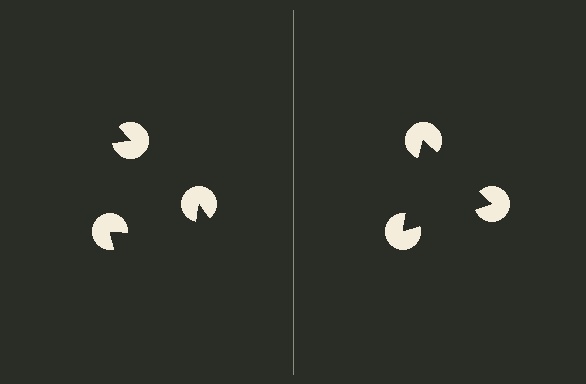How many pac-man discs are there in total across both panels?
6 — 3 on each side.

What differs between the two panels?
The pac-man discs are positioned identically on both sides; only the wedge orientations differ. On the right they align to a triangle; on the left they are misaligned.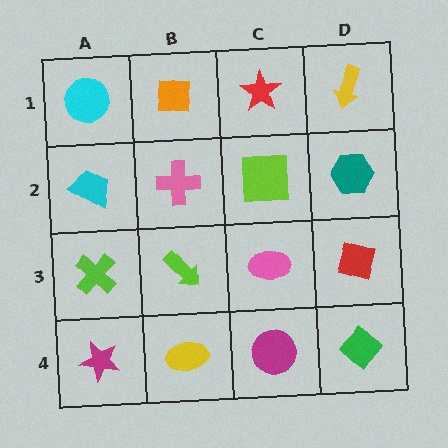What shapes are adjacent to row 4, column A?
A lime cross (row 3, column A), a yellow ellipse (row 4, column B).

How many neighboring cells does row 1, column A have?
2.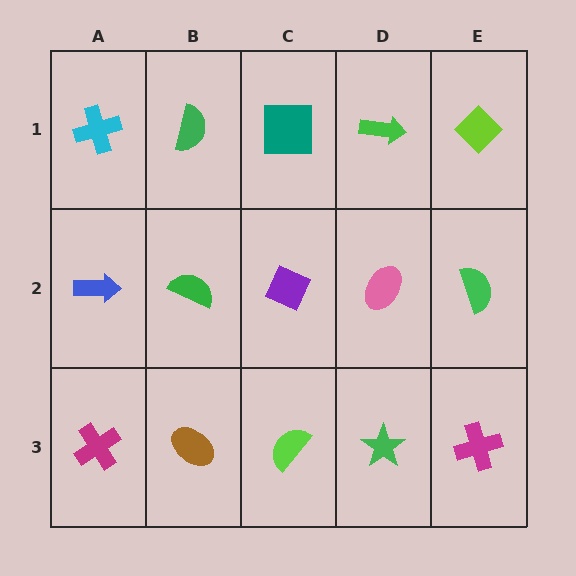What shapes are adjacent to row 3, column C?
A purple diamond (row 2, column C), a brown ellipse (row 3, column B), a green star (row 3, column D).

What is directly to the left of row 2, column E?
A pink ellipse.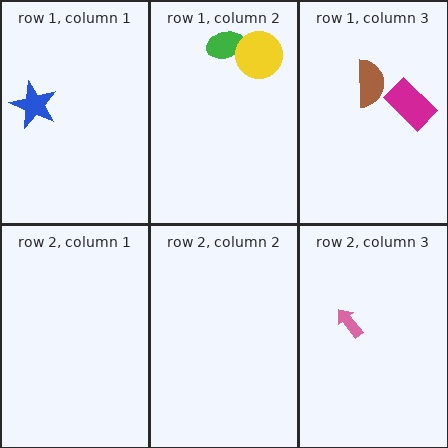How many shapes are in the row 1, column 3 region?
2.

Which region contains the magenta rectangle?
The row 1, column 3 region.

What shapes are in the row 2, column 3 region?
The pink arrow.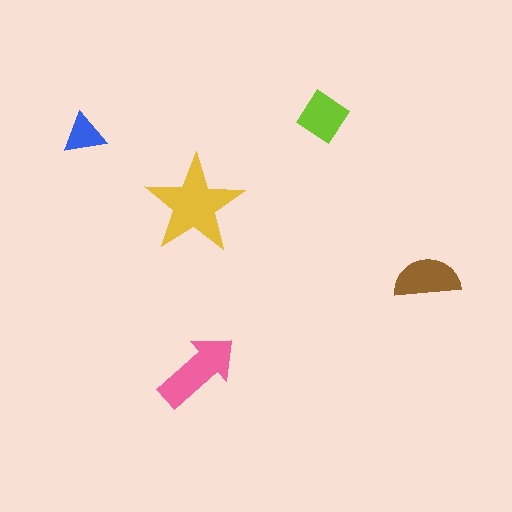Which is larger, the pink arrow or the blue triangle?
The pink arrow.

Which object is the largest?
The yellow star.